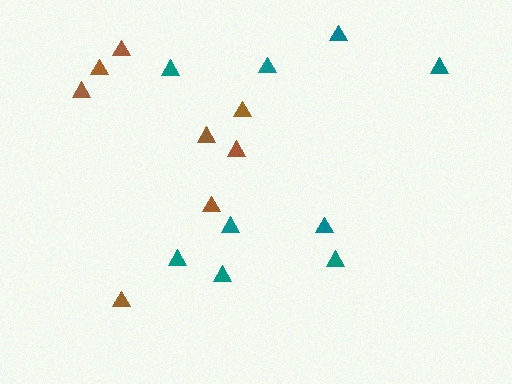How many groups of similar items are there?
There are 2 groups: one group of teal triangles (9) and one group of brown triangles (8).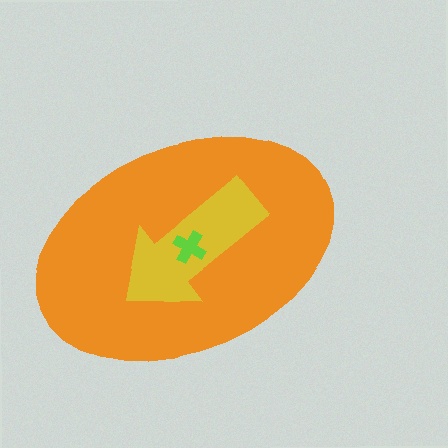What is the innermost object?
The lime cross.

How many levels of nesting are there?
3.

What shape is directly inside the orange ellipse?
The yellow arrow.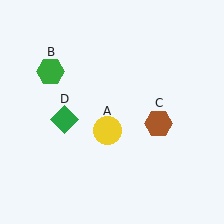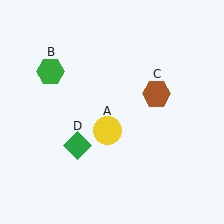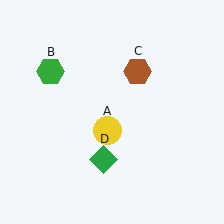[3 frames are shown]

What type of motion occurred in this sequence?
The brown hexagon (object C), green diamond (object D) rotated counterclockwise around the center of the scene.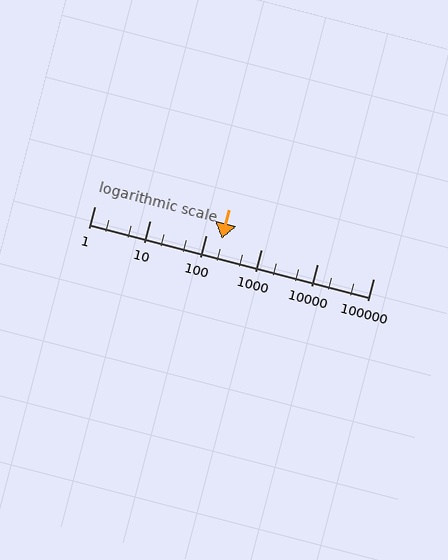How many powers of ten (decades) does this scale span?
The scale spans 5 decades, from 1 to 100000.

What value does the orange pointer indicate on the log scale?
The pointer indicates approximately 190.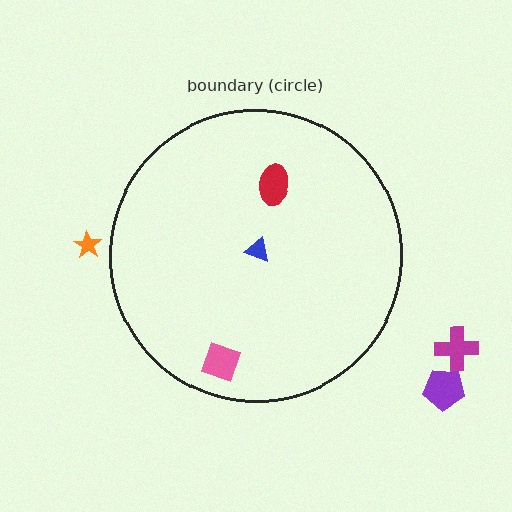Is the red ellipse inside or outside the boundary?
Inside.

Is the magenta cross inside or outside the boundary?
Outside.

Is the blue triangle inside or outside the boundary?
Inside.